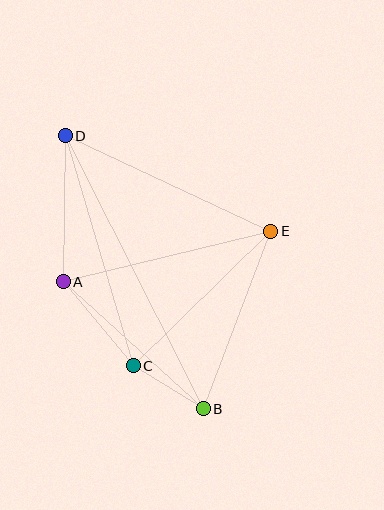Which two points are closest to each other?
Points B and C are closest to each other.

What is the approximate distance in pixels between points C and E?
The distance between C and E is approximately 192 pixels.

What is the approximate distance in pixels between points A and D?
The distance between A and D is approximately 146 pixels.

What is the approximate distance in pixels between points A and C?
The distance between A and C is approximately 109 pixels.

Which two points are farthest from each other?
Points B and D are farthest from each other.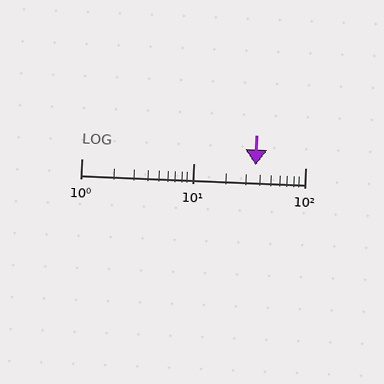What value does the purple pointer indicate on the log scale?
The pointer indicates approximately 36.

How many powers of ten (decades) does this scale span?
The scale spans 2 decades, from 1 to 100.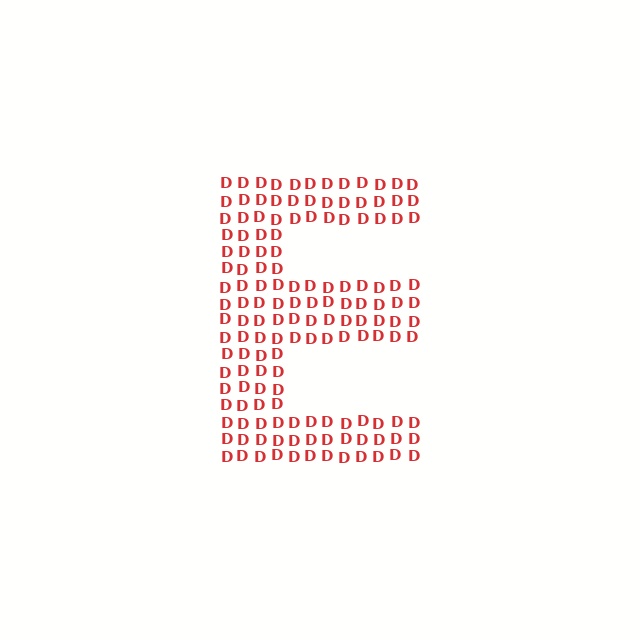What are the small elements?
The small elements are letter D's.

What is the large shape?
The large shape is the letter E.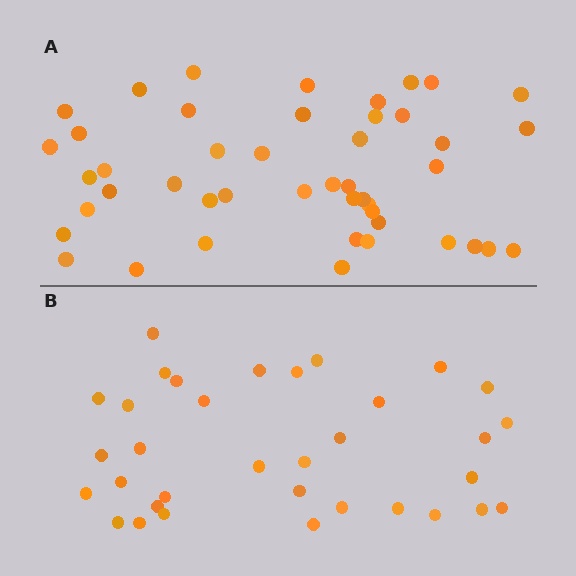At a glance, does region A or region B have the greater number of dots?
Region A (the top region) has more dots.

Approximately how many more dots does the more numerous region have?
Region A has roughly 12 or so more dots than region B.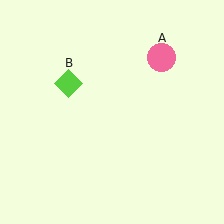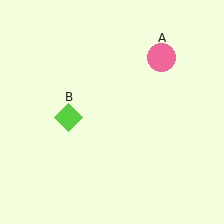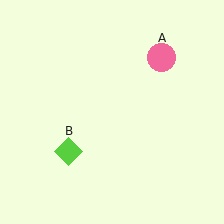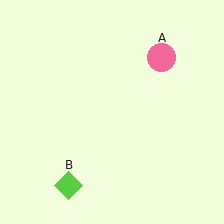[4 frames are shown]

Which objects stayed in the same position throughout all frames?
Pink circle (object A) remained stationary.